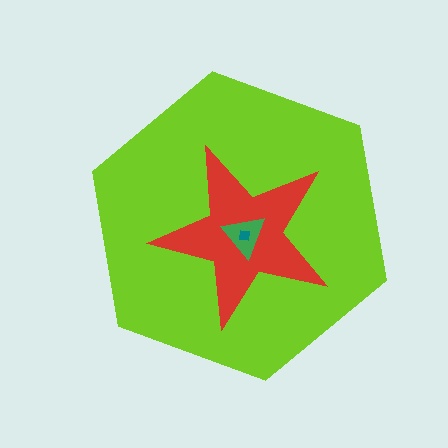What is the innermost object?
The teal square.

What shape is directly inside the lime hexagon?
The red star.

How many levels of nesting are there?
4.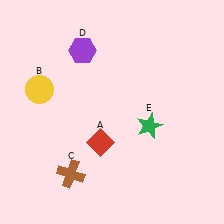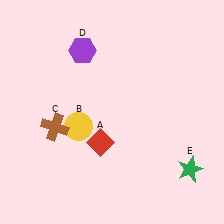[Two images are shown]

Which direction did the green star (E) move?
The green star (E) moved down.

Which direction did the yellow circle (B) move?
The yellow circle (B) moved right.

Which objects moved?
The objects that moved are: the yellow circle (B), the brown cross (C), the green star (E).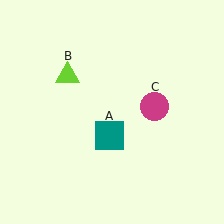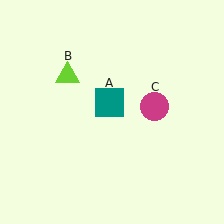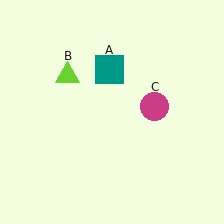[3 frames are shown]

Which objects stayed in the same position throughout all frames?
Lime triangle (object B) and magenta circle (object C) remained stationary.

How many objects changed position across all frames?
1 object changed position: teal square (object A).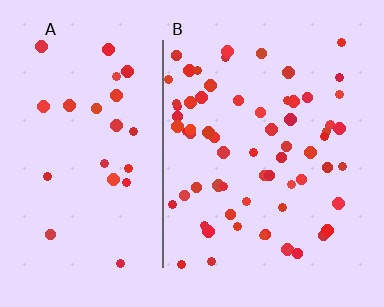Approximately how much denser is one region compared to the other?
Approximately 2.6× — region B over region A.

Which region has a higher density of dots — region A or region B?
B (the right).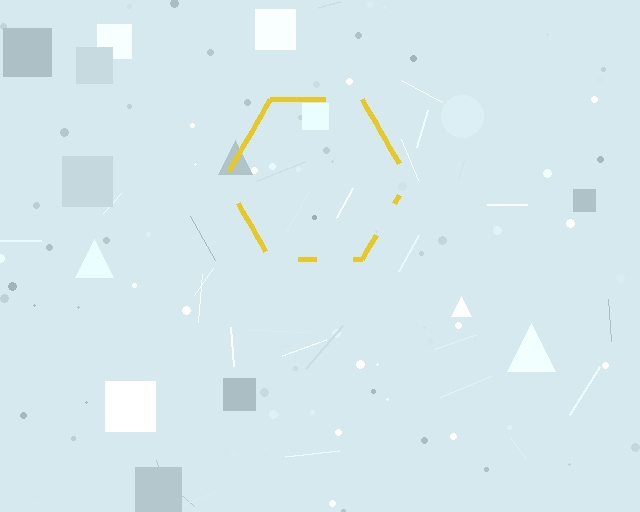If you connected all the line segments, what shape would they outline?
They would outline a hexagon.